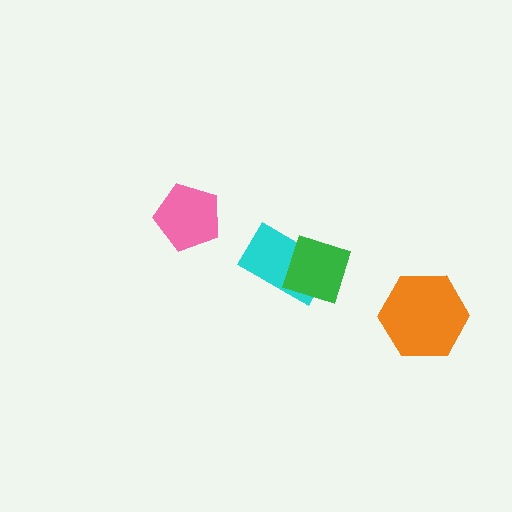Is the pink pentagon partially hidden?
No, no other shape covers it.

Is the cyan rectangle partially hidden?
Yes, it is partially covered by another shape.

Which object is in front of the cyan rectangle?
The green diamond is in front of the cyan rectangle.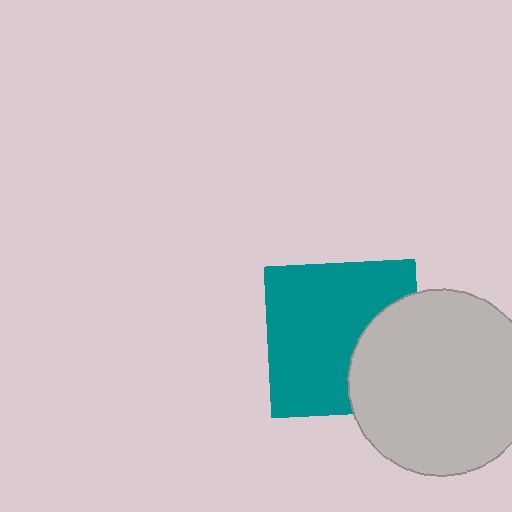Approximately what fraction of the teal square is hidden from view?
Roughly 31% of the teal square is hidden behind the light gray circle.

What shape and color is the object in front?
The object in front is a light gray circle.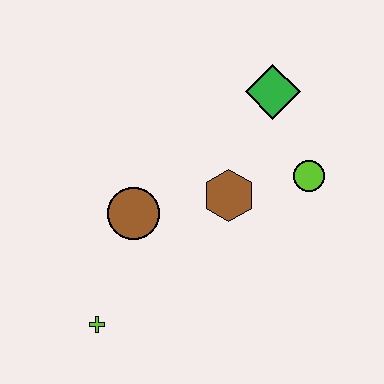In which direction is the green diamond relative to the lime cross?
The green diamond is above the lime cross.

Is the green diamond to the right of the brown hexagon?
Yes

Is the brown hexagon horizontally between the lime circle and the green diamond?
No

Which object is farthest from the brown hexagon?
The lime cross is farthest from the brown hexagon.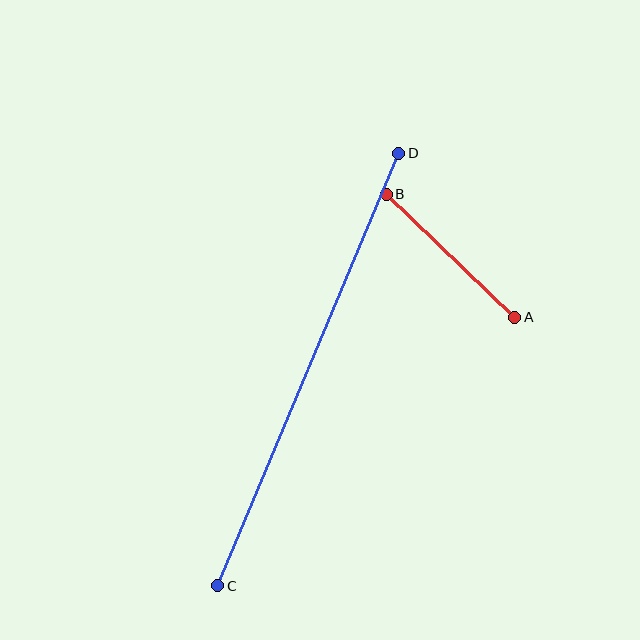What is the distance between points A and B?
The distance is approximately 178 pixels.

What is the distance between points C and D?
The distance is approximately 469 pixels.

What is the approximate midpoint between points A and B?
The midpoint is at approximately (450, 256) pixels.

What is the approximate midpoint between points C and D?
The midpoint is at approximately (308, 370) pixels.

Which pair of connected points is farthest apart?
Points C and D are farthest apart.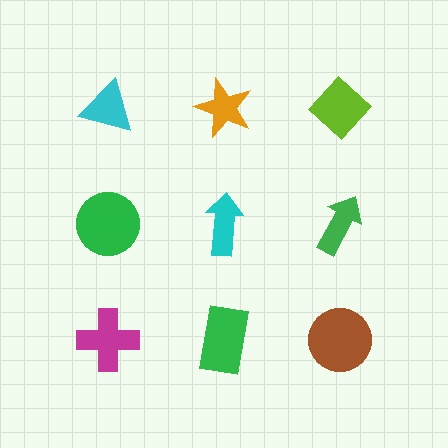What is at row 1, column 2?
An orange star.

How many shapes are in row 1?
3 shapes.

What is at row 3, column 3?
A brown circle.